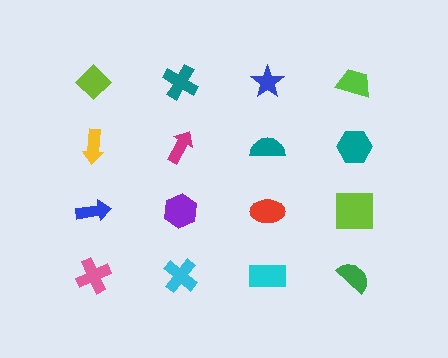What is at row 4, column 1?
A pink cross.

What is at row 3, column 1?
A blue arrow.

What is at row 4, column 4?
A green semicircle.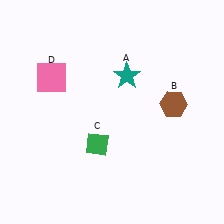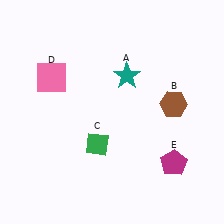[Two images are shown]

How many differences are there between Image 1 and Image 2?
There is 1 difference between the two images.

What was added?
A magenta pentagon (E) was added in Image 2.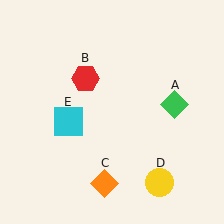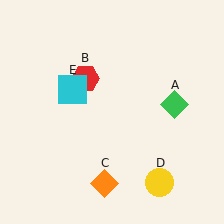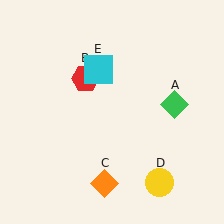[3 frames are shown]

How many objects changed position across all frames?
1 object changed position: cyan square (object E).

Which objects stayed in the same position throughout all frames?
Green diamond (object A) and red hexagon (object B) and orange diamond (object C) and yellow circle (object D) remained stationary.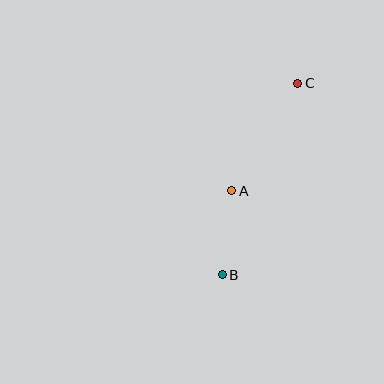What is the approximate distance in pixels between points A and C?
The distance between A and C is approximately 126 pixels.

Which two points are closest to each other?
Points A and B are closest to each other.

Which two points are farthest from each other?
Points B and C are farthest from each other.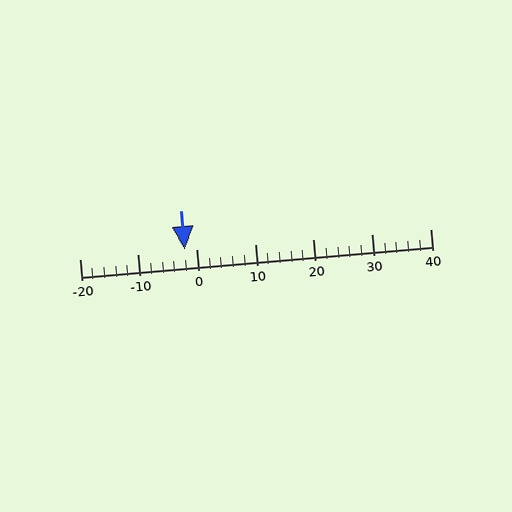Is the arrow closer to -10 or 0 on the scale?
The arrow is closer to 0.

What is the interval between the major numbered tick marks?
The major tick marks are spaced 10 units apart.